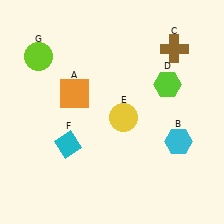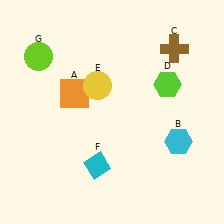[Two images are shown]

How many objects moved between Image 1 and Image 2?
2 objects moved between the two images.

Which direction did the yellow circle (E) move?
The yellow circle (E) moved up.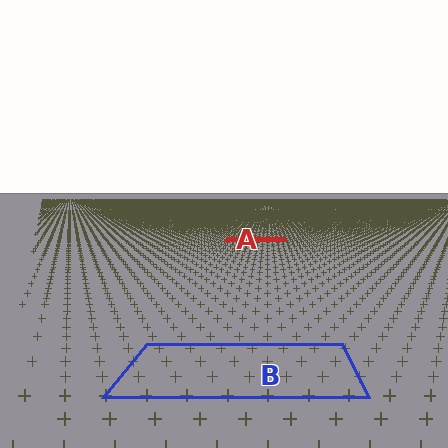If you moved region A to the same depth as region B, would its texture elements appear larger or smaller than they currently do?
They would appear larger. At a closer depth, the same texture elements are projected at a bigger on-screen size.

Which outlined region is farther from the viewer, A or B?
Region A is farther from the viewer — the texture elements inside it appear smaller and more densely packed.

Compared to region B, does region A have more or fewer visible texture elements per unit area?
Region A has more texture elements per unit area — they are packed more densely because it is farther away.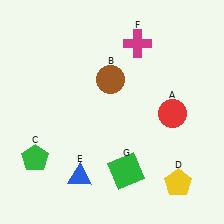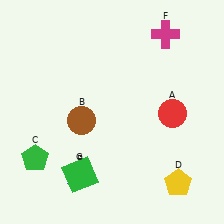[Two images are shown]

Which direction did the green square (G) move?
The green square (G) moved left.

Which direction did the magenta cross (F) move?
The magenta cross (F) moved right.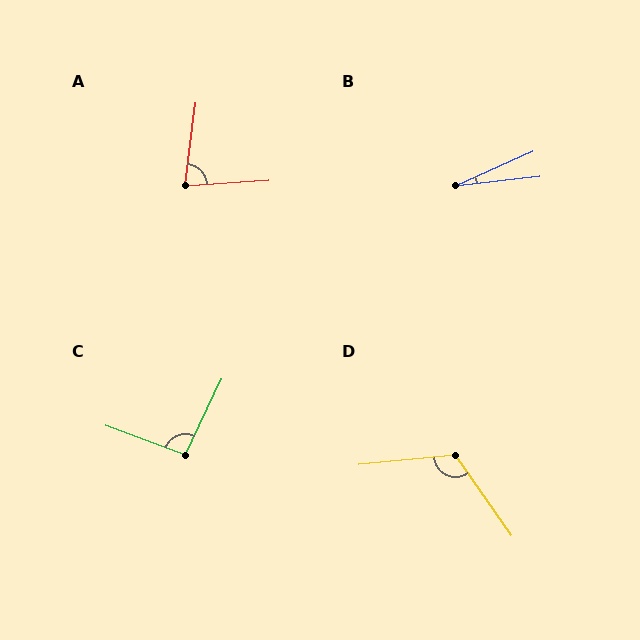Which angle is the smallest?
B, at approximately 18 degrees.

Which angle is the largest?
D, at approximately 119 degrees.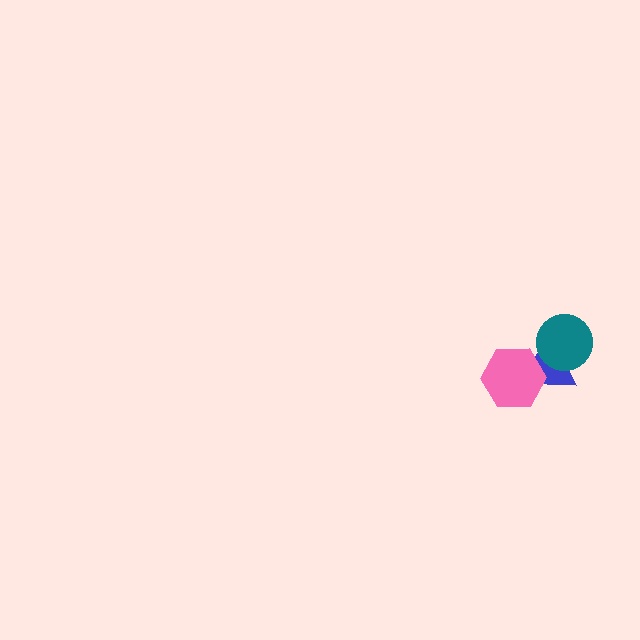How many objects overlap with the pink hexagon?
1 object overlaps with the pink hexagon.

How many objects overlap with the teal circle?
1 object overlaps with the teal circle.